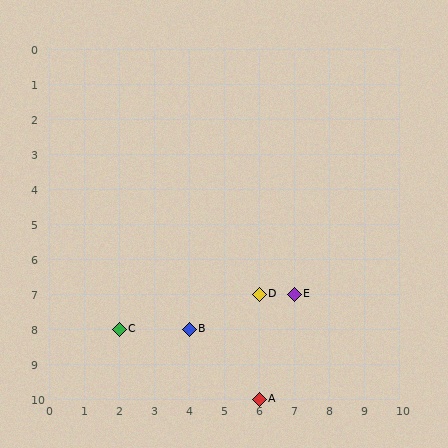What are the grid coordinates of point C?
Point C is at grid coordinates (2, 8).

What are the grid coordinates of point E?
Point E is at grid coordinates (7, 7).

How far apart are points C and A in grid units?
Points C and A are 4 columns and 2 rows apart (about 4.5 grid units diagonally).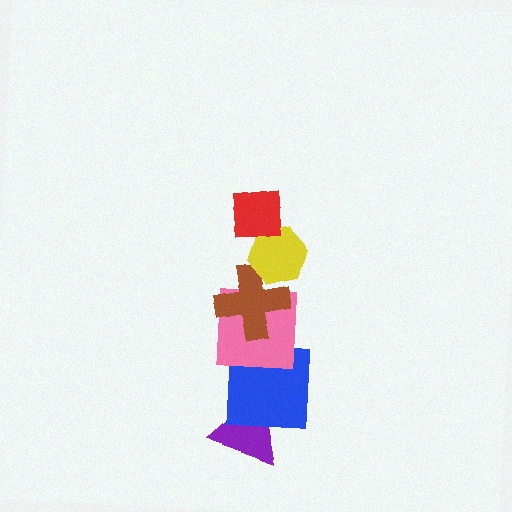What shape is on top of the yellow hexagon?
The red square is on top of the yellow hexagon.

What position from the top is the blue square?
The blue square is 5th from the top.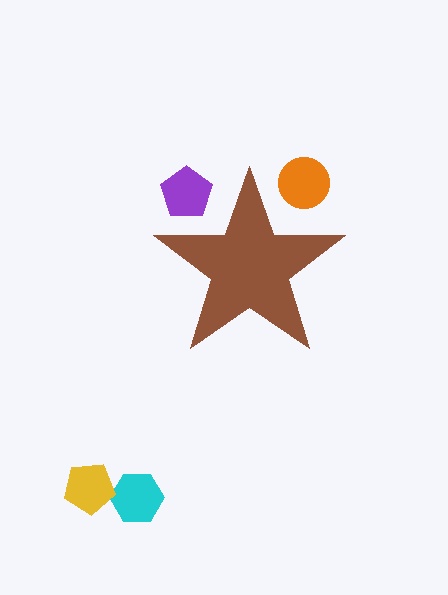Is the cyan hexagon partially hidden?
No, the cyan hexagon is fully visible.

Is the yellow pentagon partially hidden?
No, the yellow pentagon is fully visible.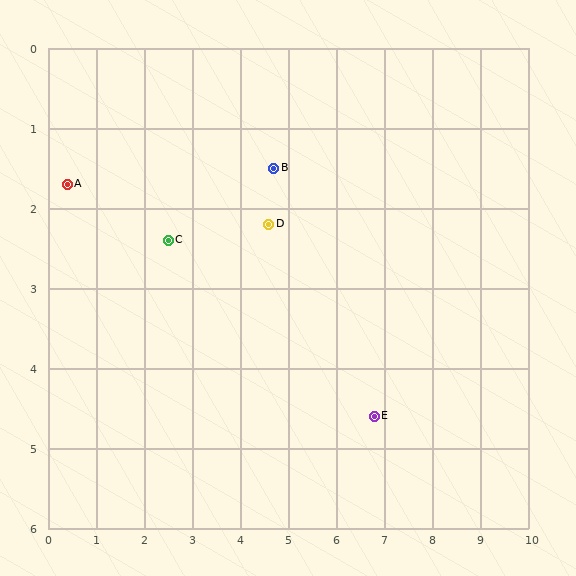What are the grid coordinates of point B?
Point B is at approximately (4.7, 1.5).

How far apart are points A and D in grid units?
Points A and D are about 4.2 grid units apart.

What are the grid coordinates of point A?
Point A is at approximately (0.4, 1.7).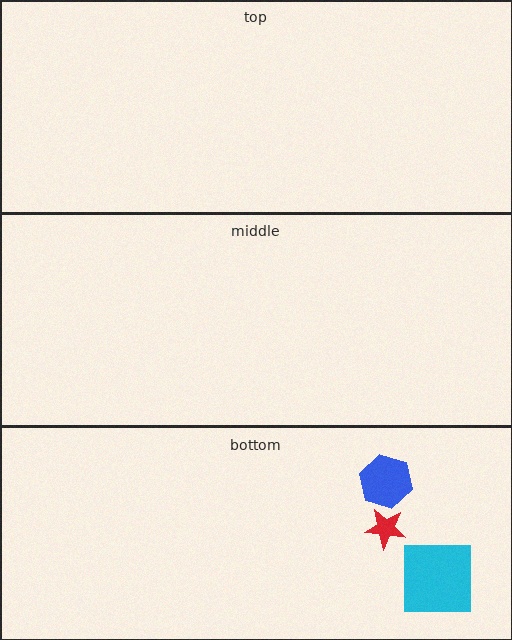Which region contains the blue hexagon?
The bottom region.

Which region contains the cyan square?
The bottom region.